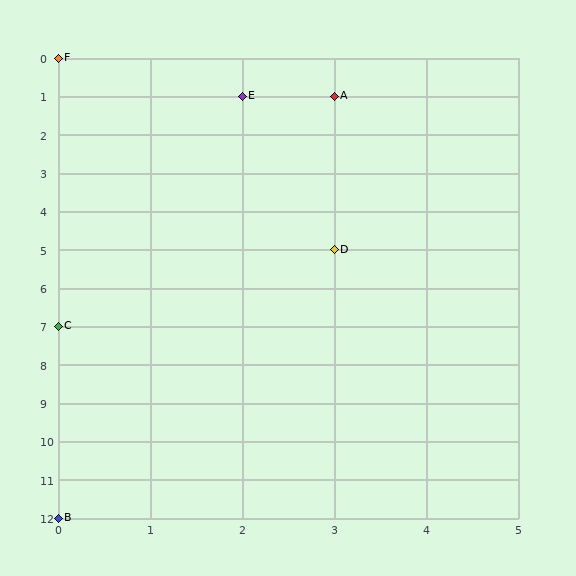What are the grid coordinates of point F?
Point F is at grid coordinates (0, 0).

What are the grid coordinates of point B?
Point B is at grid coordinates (0, 12).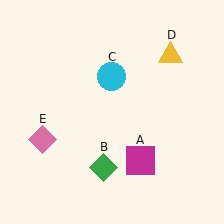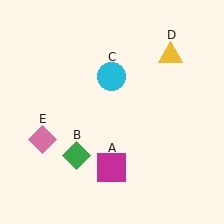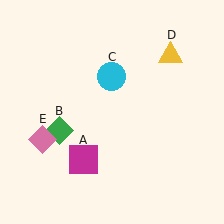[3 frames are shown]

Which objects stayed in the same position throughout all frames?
Cyan circle (object C) and yellow triangle (object D) and pink diamond (object E) remained stationary.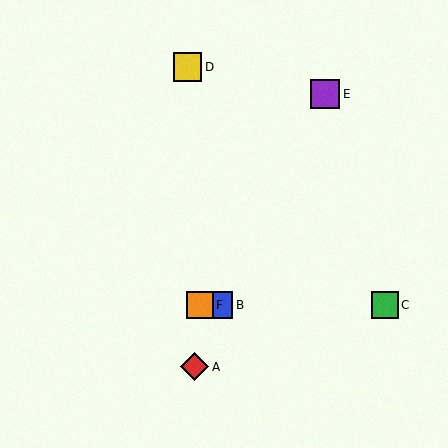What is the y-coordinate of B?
Object B is at y≈305.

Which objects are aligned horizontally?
Objects B, C, F are aligned horizontally.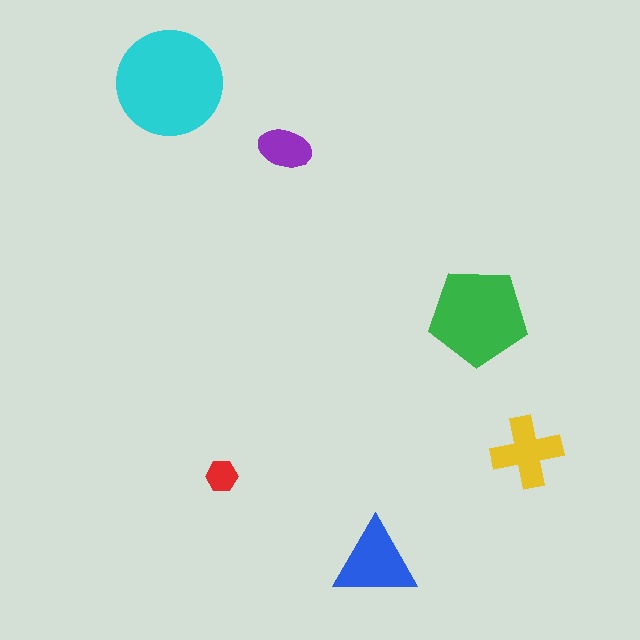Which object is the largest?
The cyan circle.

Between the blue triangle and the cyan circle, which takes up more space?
The cyan circle.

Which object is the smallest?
The red hexagon.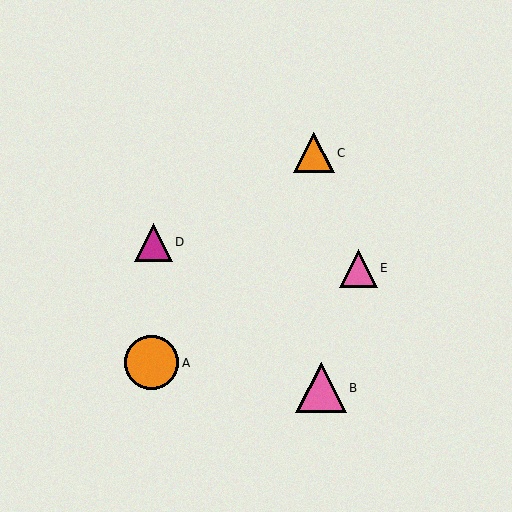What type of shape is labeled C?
Shape C is an orange triangle.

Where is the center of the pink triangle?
The center of the pink triangle is at (321, 388).